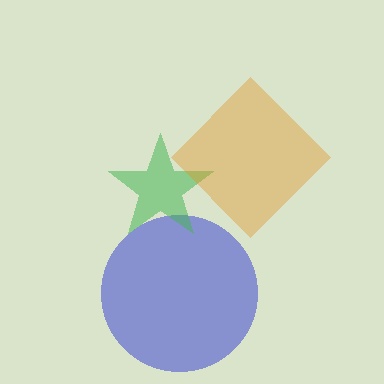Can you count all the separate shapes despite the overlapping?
Yes, there are 3 separate shapes.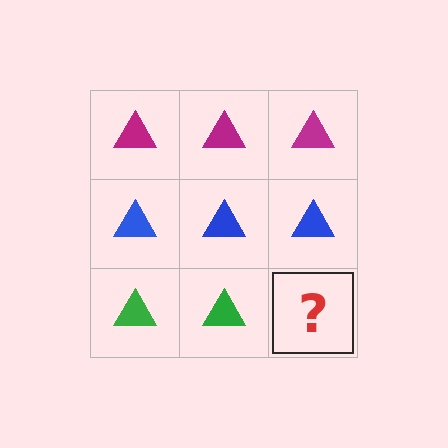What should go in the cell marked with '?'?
The missing cell should contain a green triangle.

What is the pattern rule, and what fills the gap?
The rule is that each row has a consistent color. The gap should be filled with a green triangle.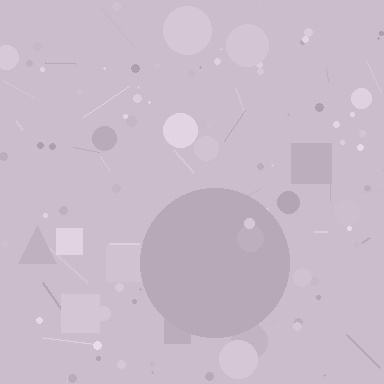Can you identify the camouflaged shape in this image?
The camouflaged shape is a circle.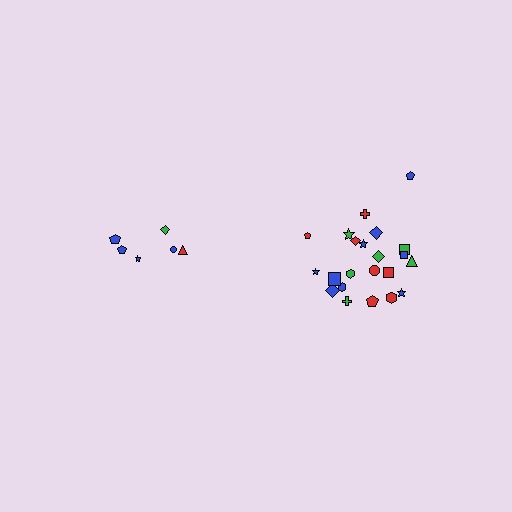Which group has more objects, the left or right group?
The right group.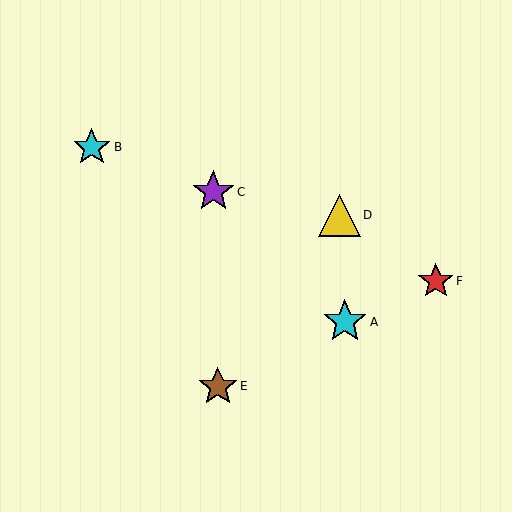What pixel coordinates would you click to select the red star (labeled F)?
Click at (436, 281) to select the red star F.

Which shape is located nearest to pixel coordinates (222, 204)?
The purple star (labeled C) at (213, 192) is nearest to that location.